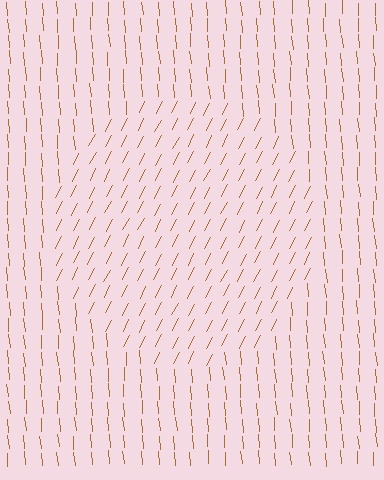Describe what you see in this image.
The image is filled with small brown line segments. A circle region in the image has lines oriented differently from the surrounding lines, creating a visible texture boundary.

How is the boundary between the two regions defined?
The boundary is defined purely by a change in line orientation (approximately 31 degrees difference). All lines are the same color and thickness.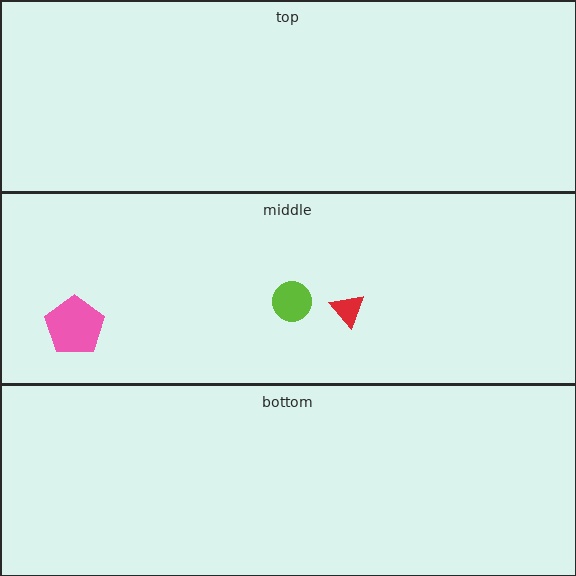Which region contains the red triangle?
The middle region.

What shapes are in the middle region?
The red triangle, the pink pentagon, the lime circle.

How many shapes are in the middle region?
3.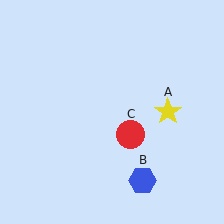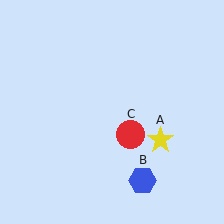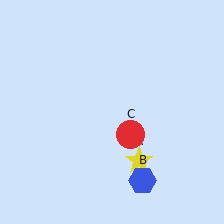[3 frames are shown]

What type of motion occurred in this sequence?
The yellow star (object A) rotated clockwise around the center of the scene.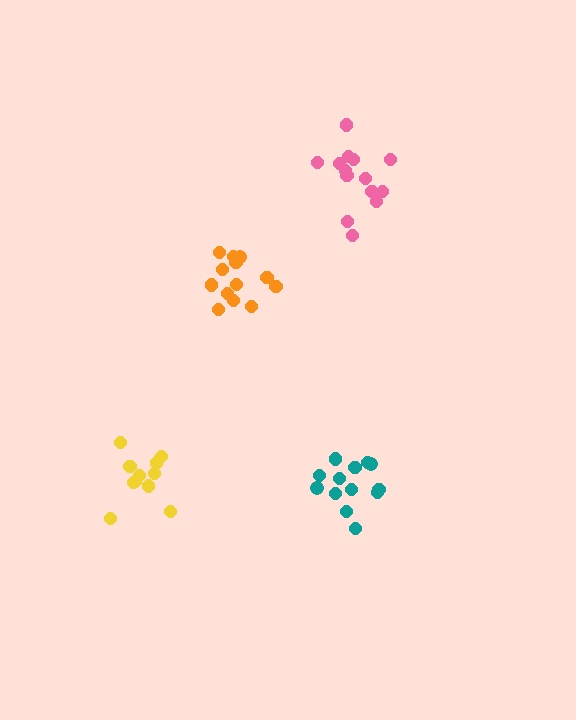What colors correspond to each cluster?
The clusters are colored: teal, pink, orange, yellow.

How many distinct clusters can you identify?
There are 4 distinct clusters.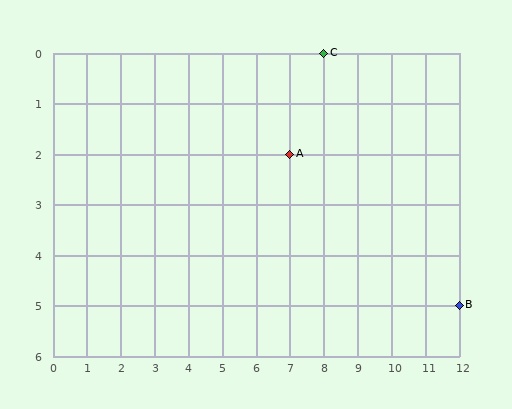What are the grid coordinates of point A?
Point A is at grid coordinates (7, 2).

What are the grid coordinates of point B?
Point B is at grid coordinates (12, 5).